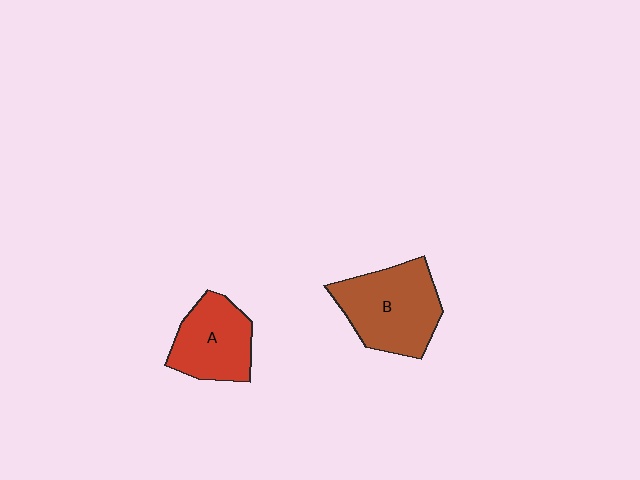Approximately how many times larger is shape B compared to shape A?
Approximately 1.3 times.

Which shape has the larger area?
Shape B (brown).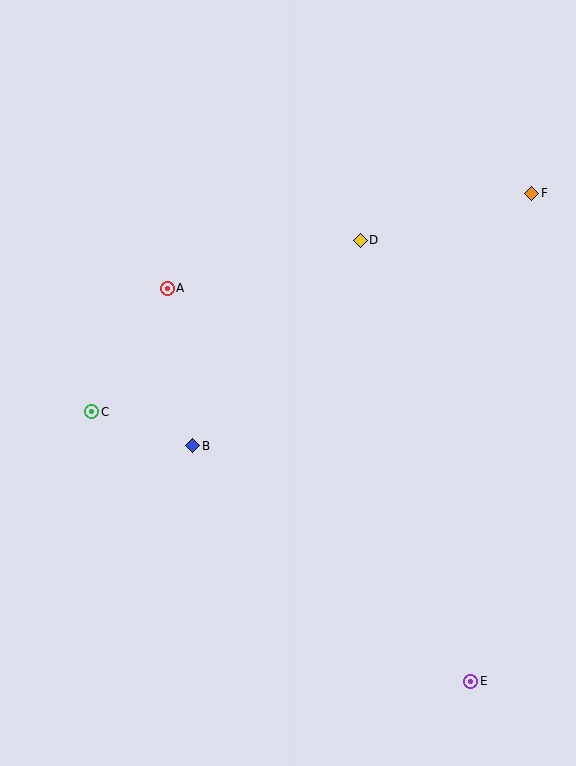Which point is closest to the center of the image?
Point B at (193, 446) is closest to the center.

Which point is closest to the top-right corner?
Point F is closest to the top-right corner.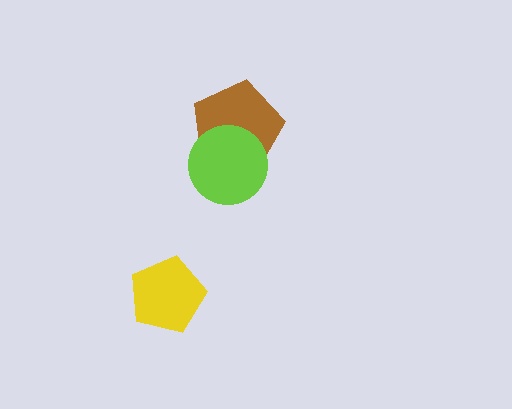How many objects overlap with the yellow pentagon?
0 objects overlap with the yellow pentagon.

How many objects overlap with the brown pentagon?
1 object overlaps with the brown pentagon.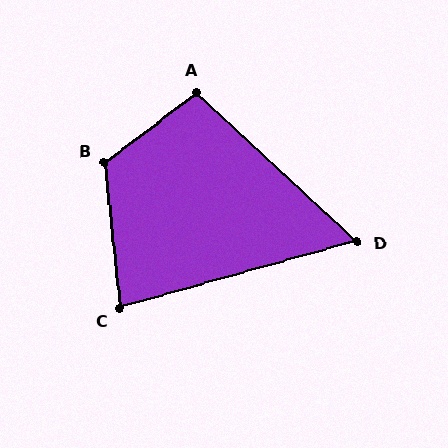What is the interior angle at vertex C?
Approximately 80 degrees (acute).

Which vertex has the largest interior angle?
B, at approximately 122 degrees.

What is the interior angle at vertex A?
Approximately 100 degrees (obtuse).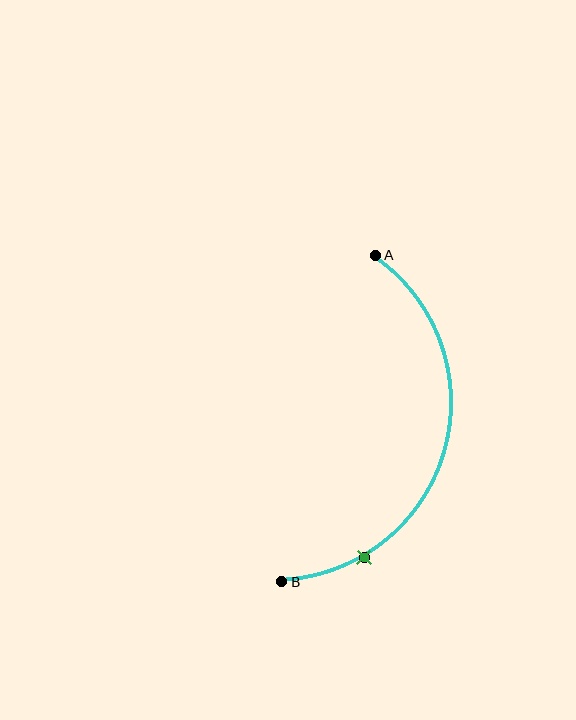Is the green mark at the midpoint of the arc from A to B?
No. The green mark lies on the arc but is closer to endpoint B. The arc midpoint would be at the point on the curve equidistant along the arc from both A and B.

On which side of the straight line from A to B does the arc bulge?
The arc bulges to the right of the straight line connecting A and B.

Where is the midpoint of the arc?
The arc midpoint is the point on the curve farthest from the straight line joining A and B. It sits to the right of that line.